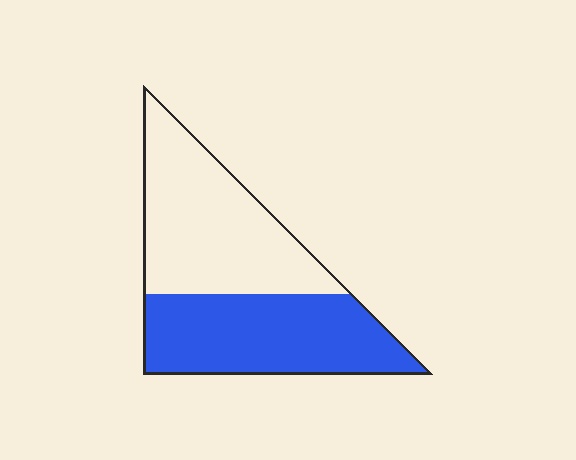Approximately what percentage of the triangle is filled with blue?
Approximately 50%.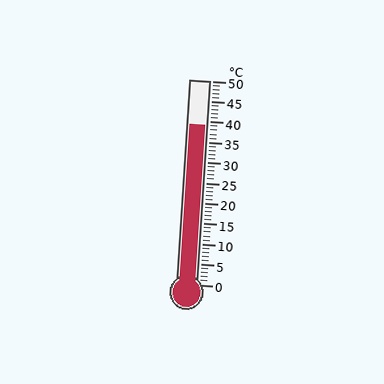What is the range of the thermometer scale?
The thermometer scale ranges from 0°C to 50°C.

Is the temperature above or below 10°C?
The temperature is above 10°C.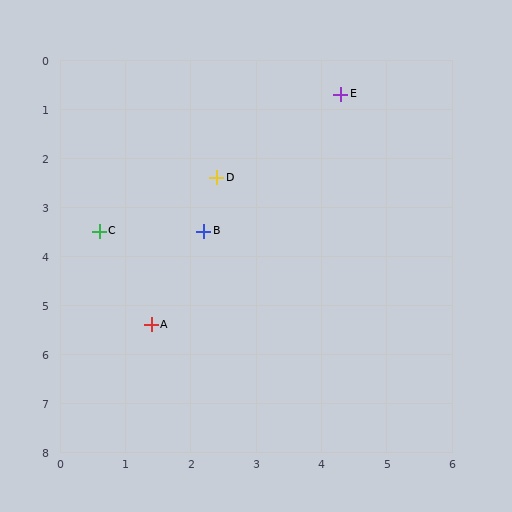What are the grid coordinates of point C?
Point C is at approximately (0.6, 3.5).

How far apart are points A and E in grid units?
Points A and E are about 5.5 grid units apart.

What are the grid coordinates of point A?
Point A is at approximately (1.4, 5.4).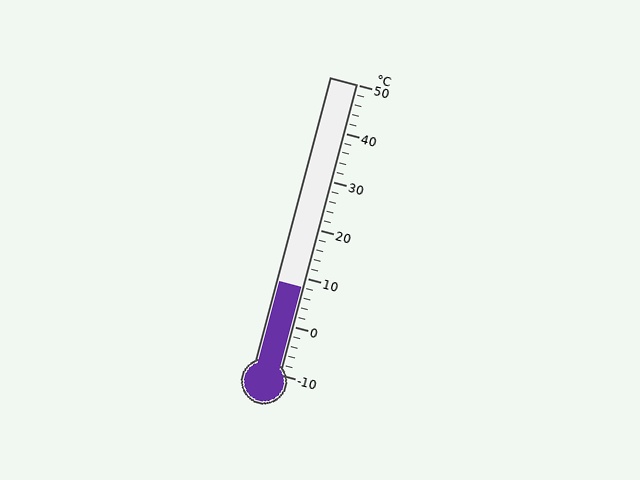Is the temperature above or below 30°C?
The temperature is below 30°C.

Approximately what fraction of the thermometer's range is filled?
The thermometer is filled to approximately 30% of its range.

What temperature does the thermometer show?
The thermometer shows approximately 8°C.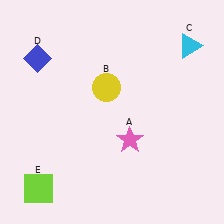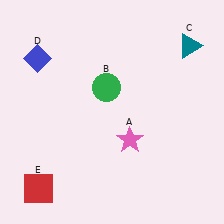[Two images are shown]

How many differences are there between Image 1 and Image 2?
There are 3 differences between the two images.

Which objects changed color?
B changed from yellow to green. C changed from cyan to teal. E changed from lime to red.